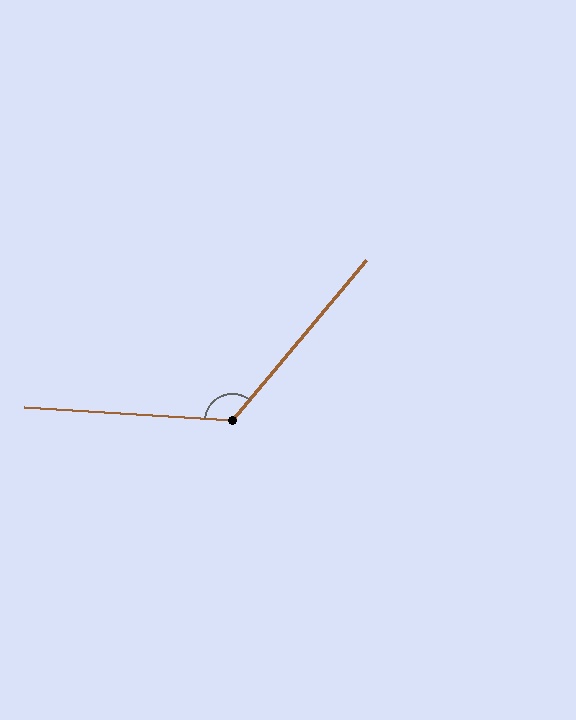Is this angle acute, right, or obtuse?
It is obtuse.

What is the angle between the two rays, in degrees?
Approximately 126 degrees.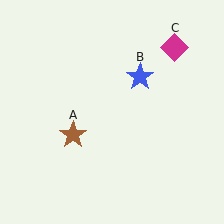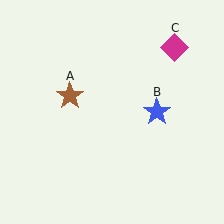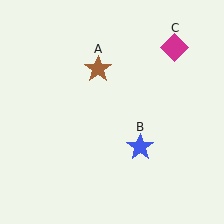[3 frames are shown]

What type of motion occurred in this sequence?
The brown star (object A), blue star (object B) rotated clockwise around the center of the scene.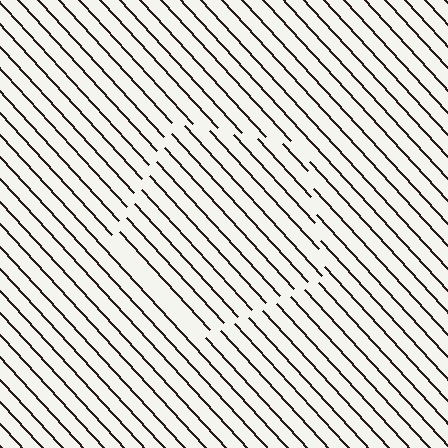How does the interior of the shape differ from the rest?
The interior of the shape contains the same grating, shifted by half a period — the contour is defined by the phase discontinuity where line-ends from the inner and outer gratings abut.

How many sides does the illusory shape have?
5 sides — the line-ends trace a pentagon.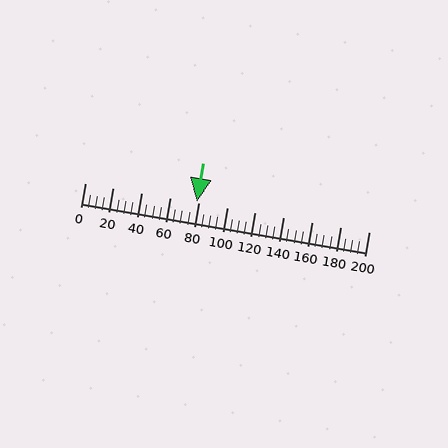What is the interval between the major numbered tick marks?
The major tick marks are spaced 20 units apart.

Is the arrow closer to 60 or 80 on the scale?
The arrow is closer to 80.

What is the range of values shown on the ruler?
The ruler shows values from 0 to 200.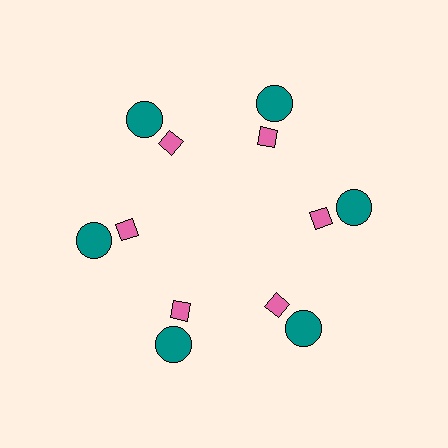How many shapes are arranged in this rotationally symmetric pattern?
There are 12 shapes, arranged in 6 groups of 2.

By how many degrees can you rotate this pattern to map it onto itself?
The pattern maps onto itself every 60 degrees of rotation.